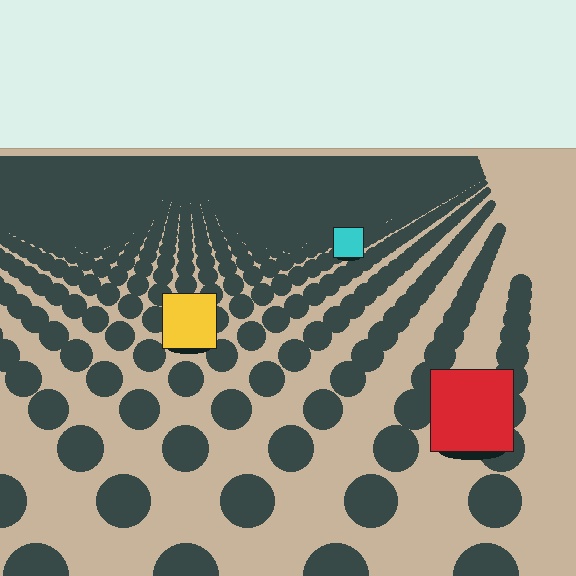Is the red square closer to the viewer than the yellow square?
Yes. The red square is closer — you can tell from the texture gradient: the ground texture is coarser near it.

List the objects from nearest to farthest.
From nearest to farthest: the red square, the yellow square, the cyan square.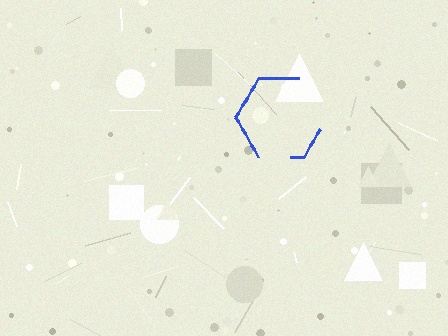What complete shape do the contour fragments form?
The contour fragments form a hexagon.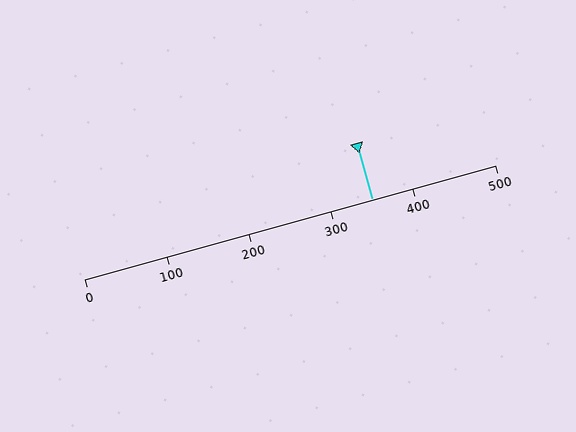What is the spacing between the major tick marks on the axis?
The major ticks are spaced 100 apart.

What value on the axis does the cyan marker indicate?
The marker indicates approximately 350.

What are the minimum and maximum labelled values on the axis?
The axis runs from 0 to 500.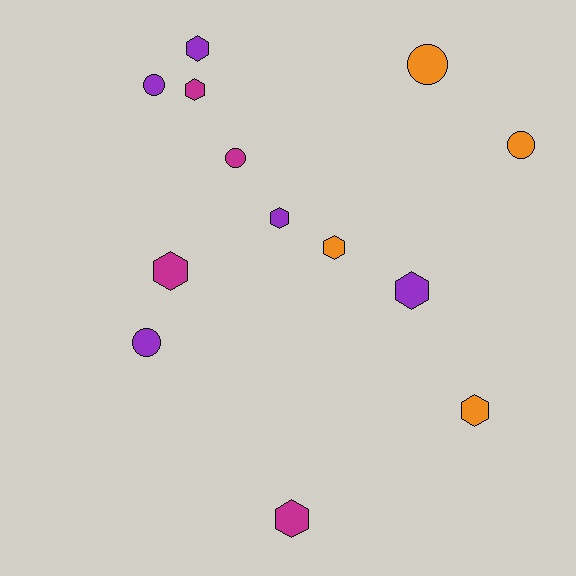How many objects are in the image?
There are 13 objects.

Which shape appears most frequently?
Hexagon, with 8 objects.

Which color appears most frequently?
Purple, with 5 objects.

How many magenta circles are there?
There is 1 magenta circle.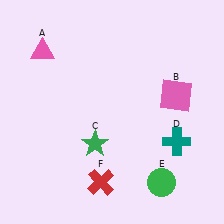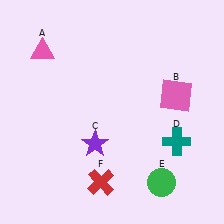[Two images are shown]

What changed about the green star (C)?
In Image 1, C is green. In Image 2, it changed to purple.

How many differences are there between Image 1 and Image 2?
There is 1 difference between the two images.